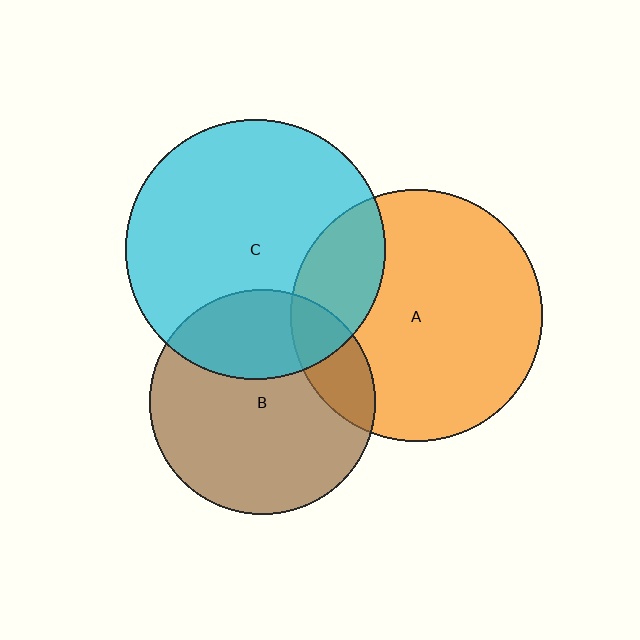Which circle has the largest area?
Circle C (cyan).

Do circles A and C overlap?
Yes.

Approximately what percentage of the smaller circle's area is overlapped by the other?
Approximately 20%.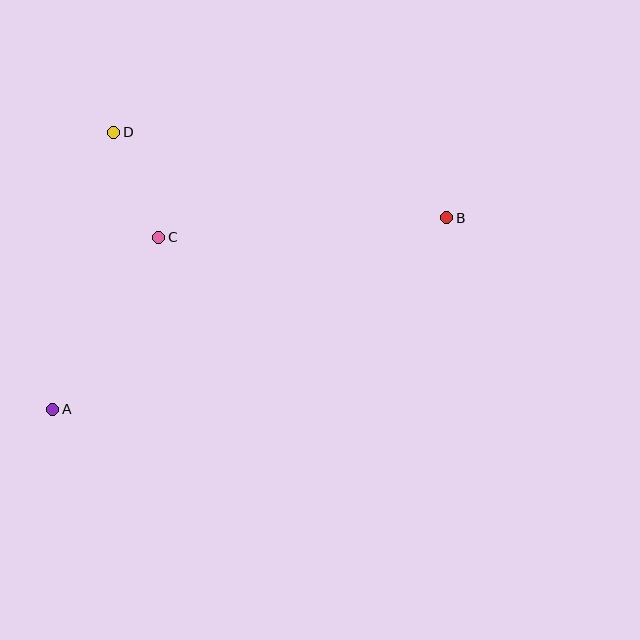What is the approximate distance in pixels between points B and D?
The distance between B and D is approximately 344 pixels.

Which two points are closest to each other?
Points C and D are closest to each other.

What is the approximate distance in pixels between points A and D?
The distance between A and D is approximately 284 pixels.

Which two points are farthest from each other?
Points A and B are farthest from each other.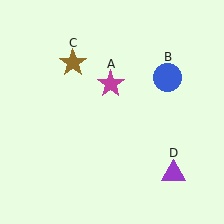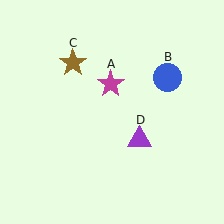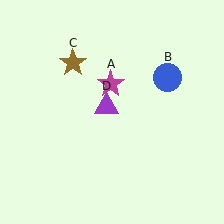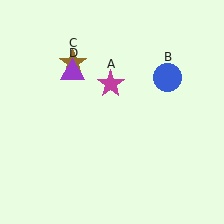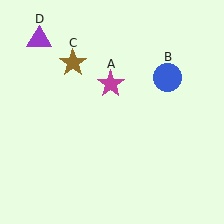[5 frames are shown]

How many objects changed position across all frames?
1 object changed position: purple triangle (object D).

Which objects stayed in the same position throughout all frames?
Magenta star (object A) and blue circle (object B) and brown star (object C) remained stationary.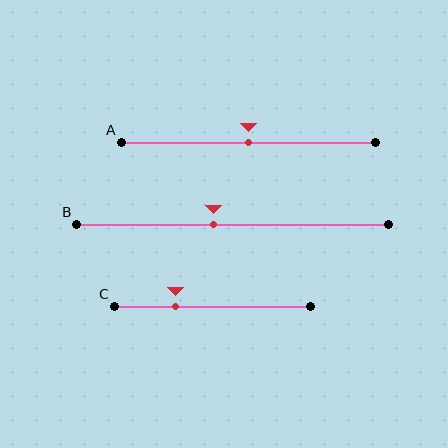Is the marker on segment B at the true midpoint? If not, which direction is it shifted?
No, the marker on segment B is shifted to the left by about 6% of the segment length.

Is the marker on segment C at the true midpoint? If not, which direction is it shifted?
No, the marker on segment C is shifted to the left by about 19% of the segment length.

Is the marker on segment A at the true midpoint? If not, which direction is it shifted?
Yes, the marker on segment A is at the true midpoint.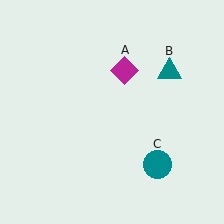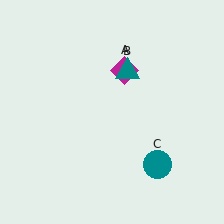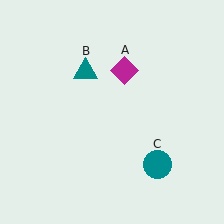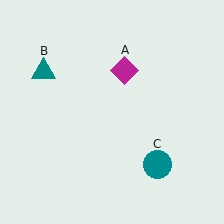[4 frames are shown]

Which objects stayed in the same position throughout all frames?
Magenta diamond (object A) and teal circle (object C) remained stationary.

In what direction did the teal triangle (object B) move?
The teal triangle (object B) moved left.